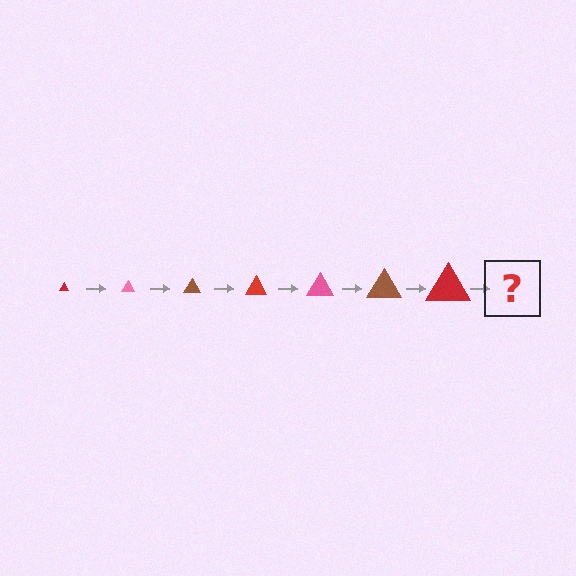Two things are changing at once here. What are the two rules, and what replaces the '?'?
The two rules are that the triangle grows larger each step and the color cycles through red, pink, and brown. The '?' should be a pink triangle, larger than the previous one.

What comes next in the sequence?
The next element should be a pink triangle, larger than the previous one.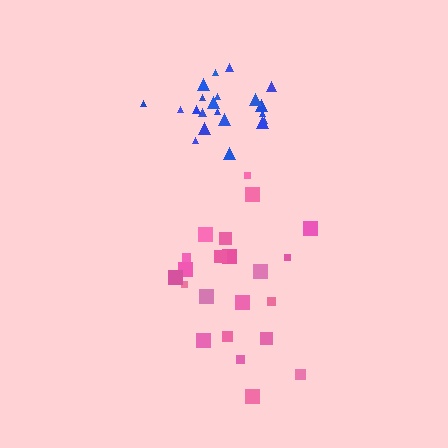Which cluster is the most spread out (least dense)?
Pink.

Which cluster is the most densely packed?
Blue.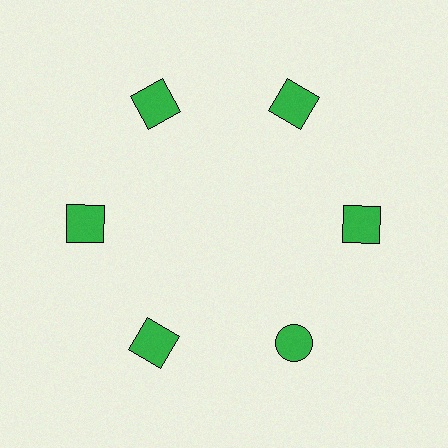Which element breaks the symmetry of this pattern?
The green circle at roughly the 5 o'clock position breaks the symmetry. All other shapes are green squares.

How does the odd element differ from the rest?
It has a different shape: circle instead of square.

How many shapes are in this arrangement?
There are 6 shapes arranged in a ring pattern.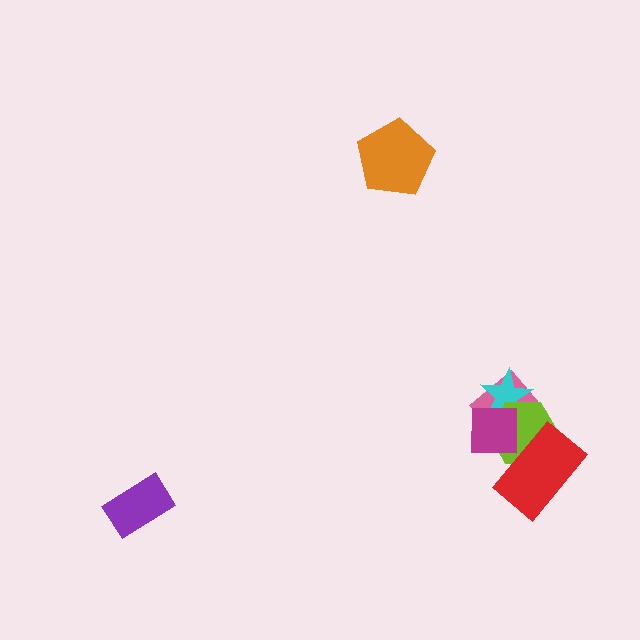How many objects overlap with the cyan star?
3 objects overlap with the cyan star.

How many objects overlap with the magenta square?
4 objects overlap with the magenta square.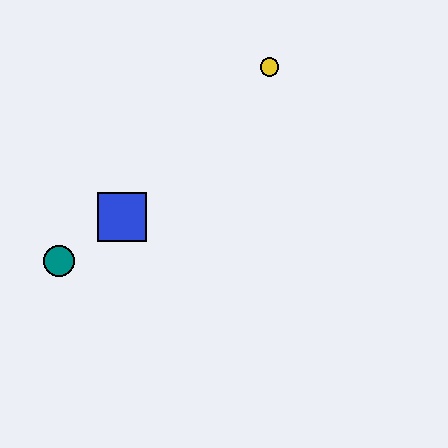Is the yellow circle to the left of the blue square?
No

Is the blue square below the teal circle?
No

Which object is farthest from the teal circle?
The yellow circle is farthest from the teal circle.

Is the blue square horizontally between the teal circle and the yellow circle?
Yes